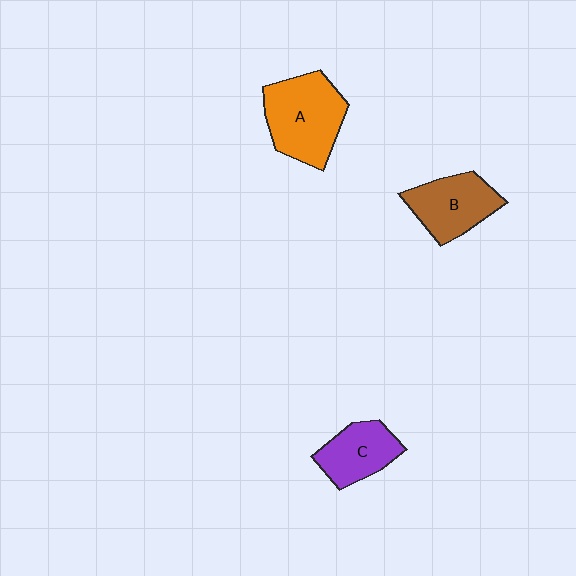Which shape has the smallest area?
Shape C (purple).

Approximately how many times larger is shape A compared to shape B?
Approximately 1.3 times.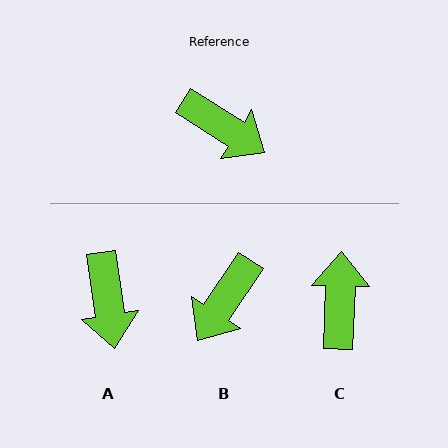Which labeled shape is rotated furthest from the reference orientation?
C, about 121 degrees away.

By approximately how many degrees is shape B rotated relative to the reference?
Approximately 91 degrees clockwise.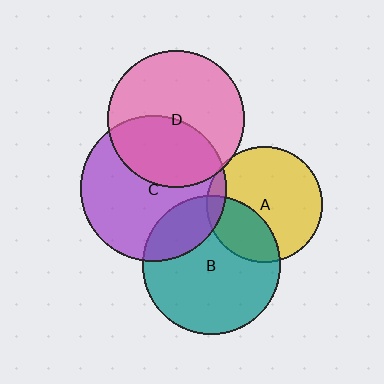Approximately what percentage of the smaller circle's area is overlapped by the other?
Approximately 10%.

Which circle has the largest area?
Circle C (purple).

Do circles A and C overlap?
Yes.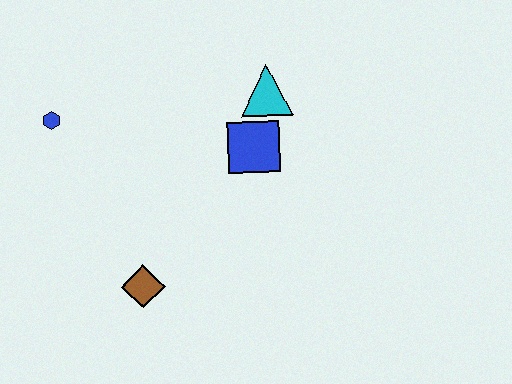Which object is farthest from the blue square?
The blue hexagon is farthest from the blue square.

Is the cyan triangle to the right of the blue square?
Yes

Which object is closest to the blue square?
The cyan triangle is closest to the blue square.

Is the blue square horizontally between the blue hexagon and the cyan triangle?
Yes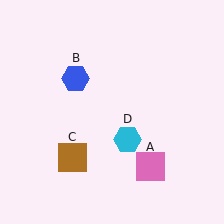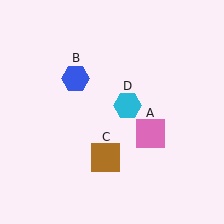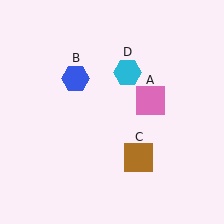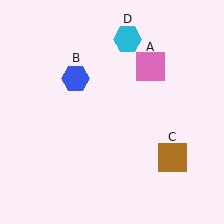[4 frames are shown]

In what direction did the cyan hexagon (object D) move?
The cyan hexagon (object D) moved up.